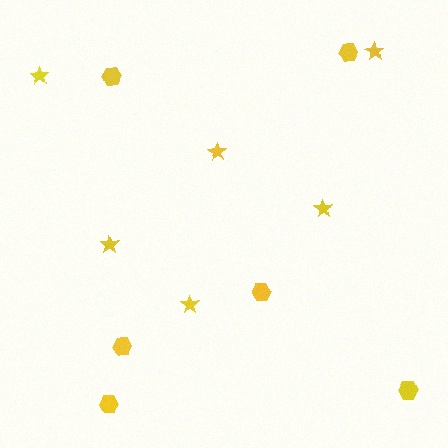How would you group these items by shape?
There are 2 groups: one group of hexagons (6) and one group of stars (6).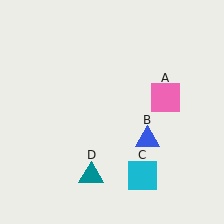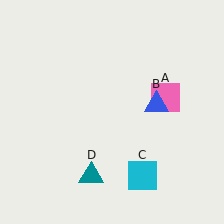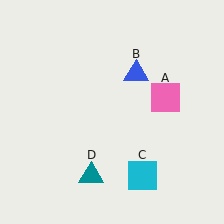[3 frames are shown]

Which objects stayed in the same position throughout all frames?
Pink square (object A) and cyan square (object C) and teal triangle (object D) remained stationary.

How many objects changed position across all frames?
1 object changed position: blue triangle (object B).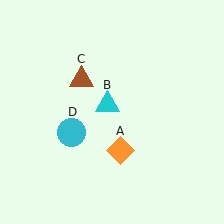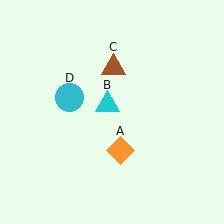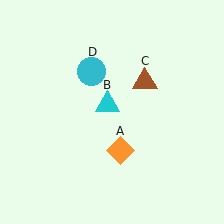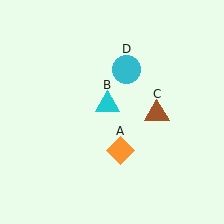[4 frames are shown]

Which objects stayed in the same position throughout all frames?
Orange diamond (object A) and cyan triangle (object B) remained stationary.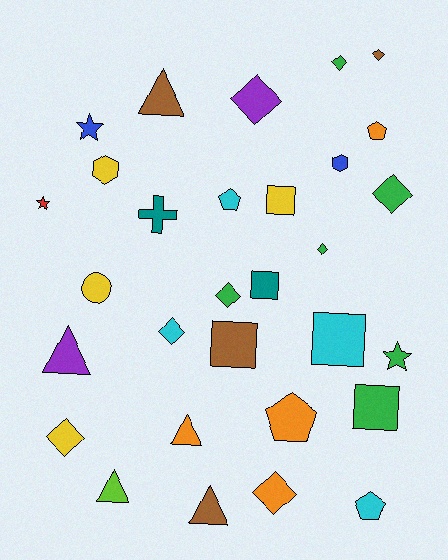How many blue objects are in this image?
There are 2 blue objects.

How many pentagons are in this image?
There are 4 pentagons.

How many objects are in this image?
There are 30 objects.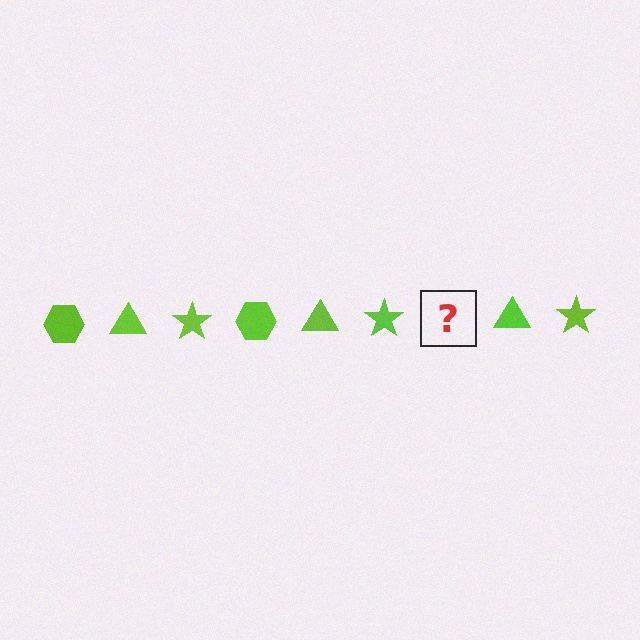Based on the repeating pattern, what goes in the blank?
The blank should be a lime hexagon.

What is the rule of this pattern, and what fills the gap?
The rule is that the pattern cycles through hexagon, triangle, star shapes in lime. The gap should be filled with a lime hexagon.